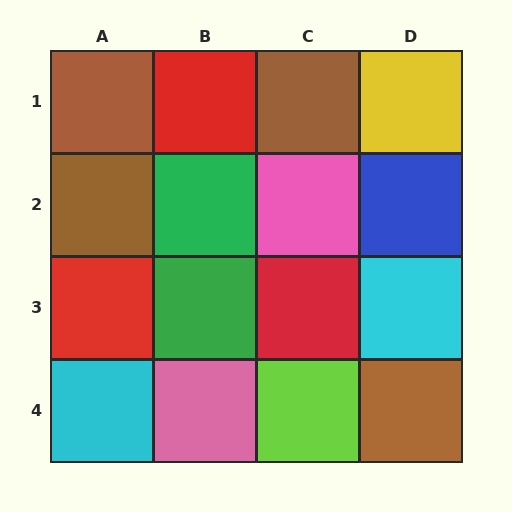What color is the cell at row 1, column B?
Red.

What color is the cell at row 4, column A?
Cyan.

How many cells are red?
3 cells are red.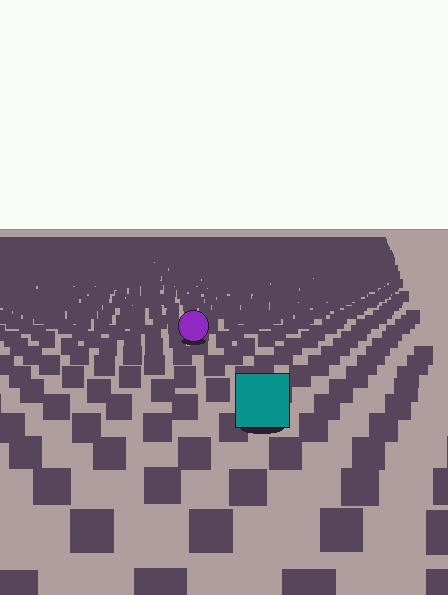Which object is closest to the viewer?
The teal square is closest. The texture marks near it are larger and more spread out.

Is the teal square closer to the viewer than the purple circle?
Yes. The teal square is closer — you can tell from the texture gradient: the ground texture is coarser near it.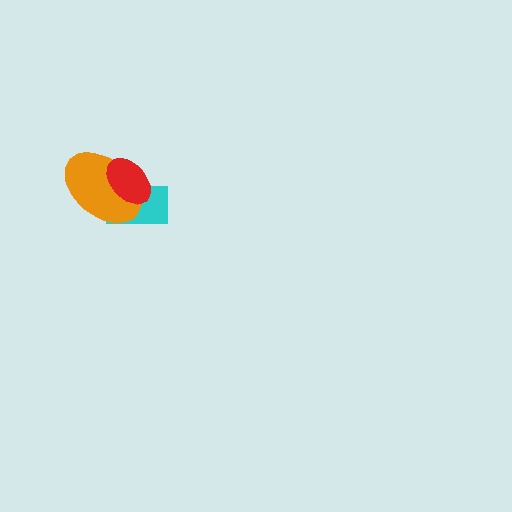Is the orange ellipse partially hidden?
Yes, it is partially covered by another shape.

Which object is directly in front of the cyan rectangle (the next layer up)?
The orange ellipse is directly in front of the cyan rectangle.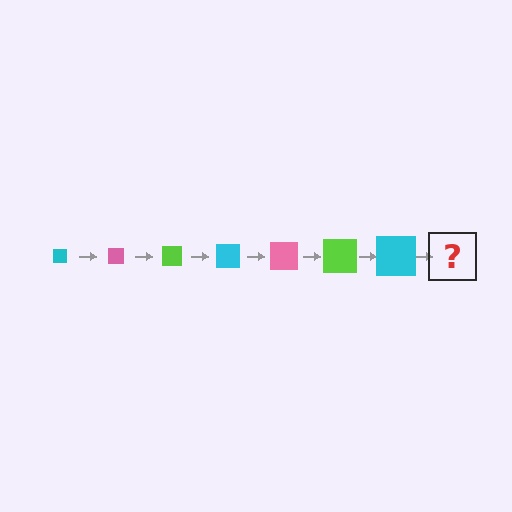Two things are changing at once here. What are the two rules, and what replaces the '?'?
The two rules are that the square grows larger each step and the color cycles through cyan, pink, and lime. The '?' should be a pink square, larger than the previous one.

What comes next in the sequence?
The next element should be a pink square, larger than the previous one.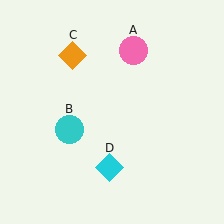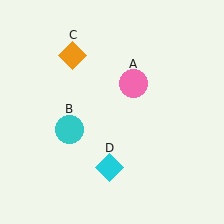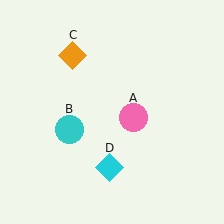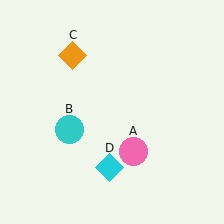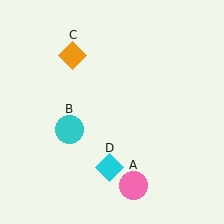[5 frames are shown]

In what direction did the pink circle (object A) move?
The pink circle (object A) moved down.